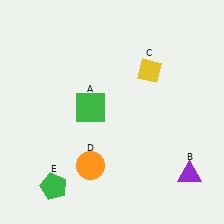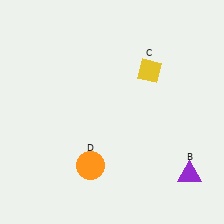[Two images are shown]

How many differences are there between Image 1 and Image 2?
There are 2 differences between the two images.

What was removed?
The green square (A), the green pentagon (E) were removed in Image 2.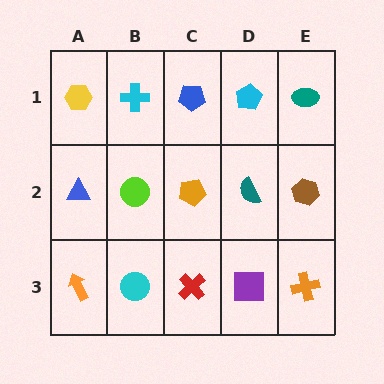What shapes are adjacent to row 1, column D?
A teal semicircle (row 2, column D), a blue pentagon (row 1, column C), a teal ellipse (row 1, column E).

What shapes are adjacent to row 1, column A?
A blue triangle (row 2, column A), a cyan cross (row 1, column B).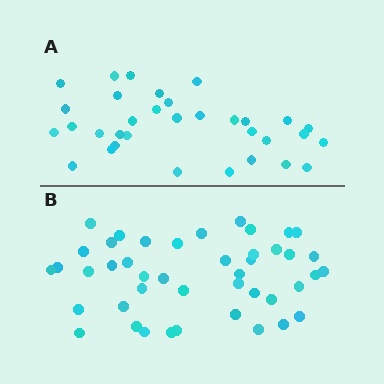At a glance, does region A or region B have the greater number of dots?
Region B (the bottom region) has more dots.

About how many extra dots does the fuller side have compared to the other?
Region B has roughly 12 or so more dots than region A.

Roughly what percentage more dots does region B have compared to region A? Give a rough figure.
About 35% more.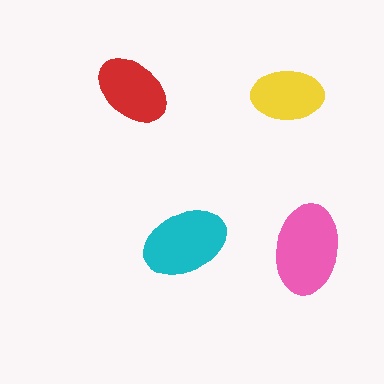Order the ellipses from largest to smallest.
the pink one, the cyan one, the red one, the yellow one.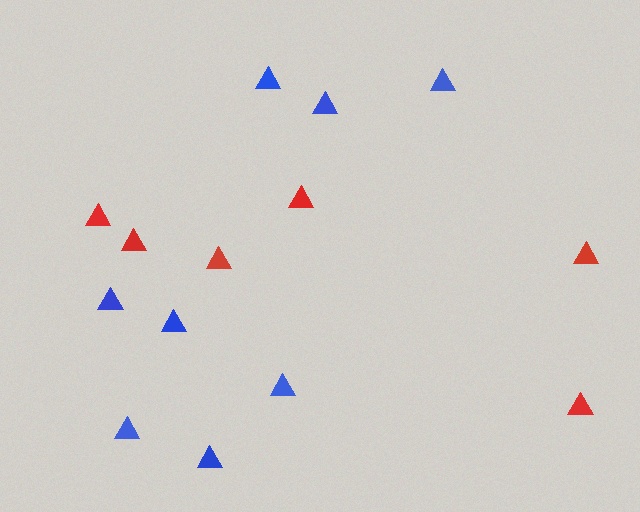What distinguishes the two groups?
There are 2 groups: one group of blue triangles (8) and one group of red triangles (6).